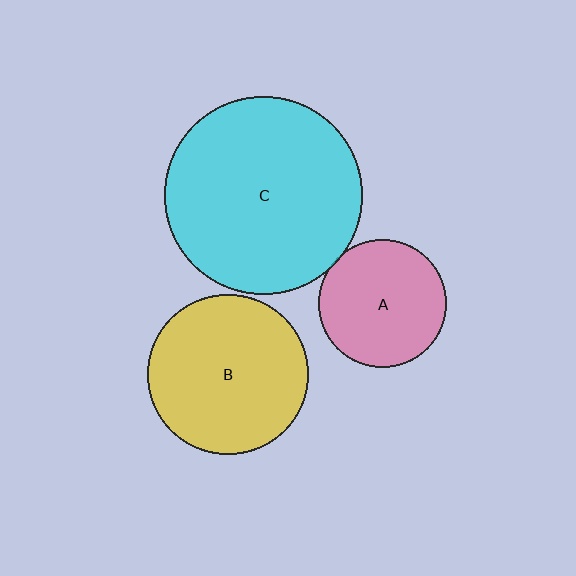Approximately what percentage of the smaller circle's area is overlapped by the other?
Approximately 5%.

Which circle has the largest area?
Circle C (cyan).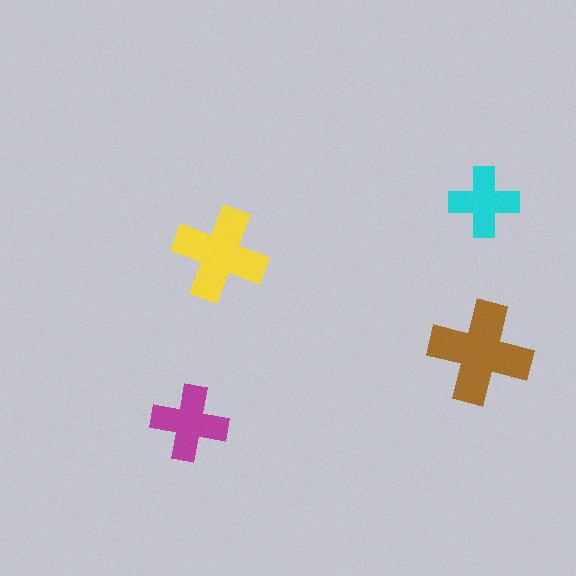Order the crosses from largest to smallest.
the brown one, the yellow one, the magenta one, the cyan one.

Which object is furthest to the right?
The cyan cross is rightmost.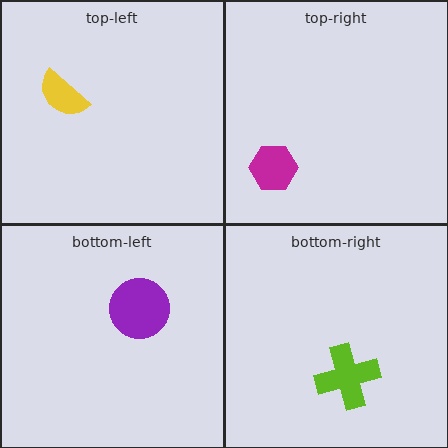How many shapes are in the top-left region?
1.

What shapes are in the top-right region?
The magenta hexagon.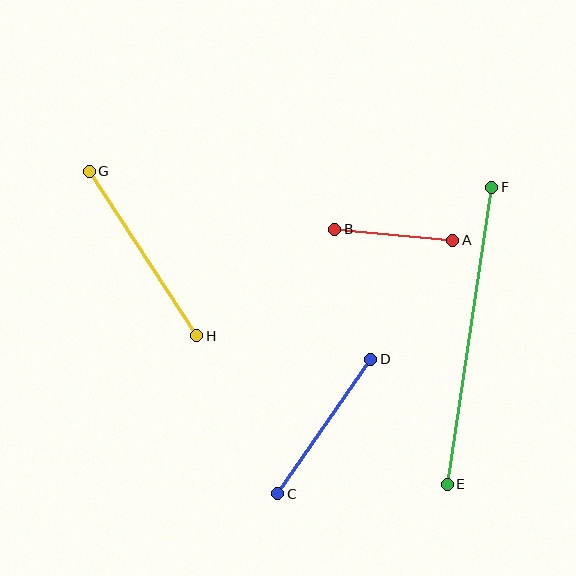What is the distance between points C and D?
The distance is approximately 163 pixels.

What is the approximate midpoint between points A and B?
The midpoint is at approximately (394, 235) pixels.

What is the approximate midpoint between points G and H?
The midpoint is at approximately (143, 254) pixels.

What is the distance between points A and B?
The distance is approximately 118 pixels.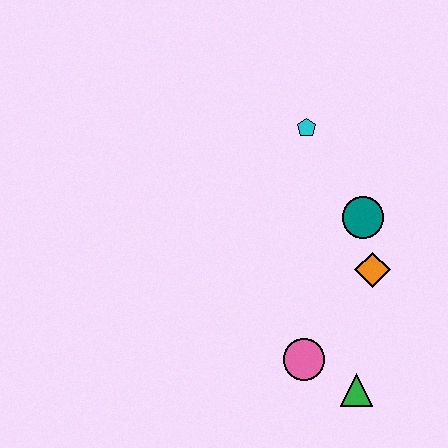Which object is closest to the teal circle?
The orange diamond is closest to the teal circle.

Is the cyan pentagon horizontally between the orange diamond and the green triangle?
No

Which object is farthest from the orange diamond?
The cyan pentagon is farthest from the orange diamond.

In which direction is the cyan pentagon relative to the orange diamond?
The cyan pentagon is above the orange diamond.